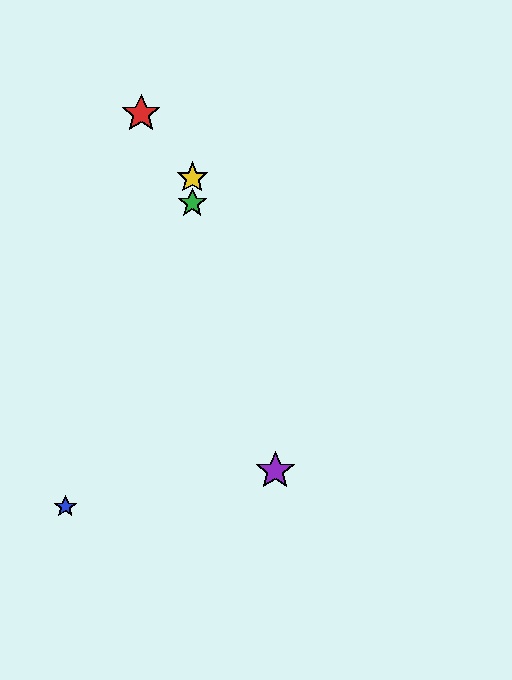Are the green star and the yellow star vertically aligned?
Yes, both are at x≈192.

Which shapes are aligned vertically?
The green star, the yellow star are aligned vertically.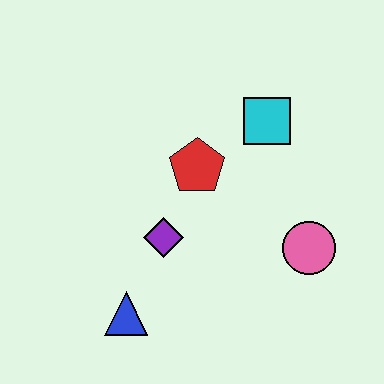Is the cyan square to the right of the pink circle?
No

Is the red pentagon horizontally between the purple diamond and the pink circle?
Yes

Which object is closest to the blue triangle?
The purple diamond is closest to the blue triangle.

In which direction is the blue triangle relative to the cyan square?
The blue triangle is below the cyan square.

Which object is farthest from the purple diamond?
The cyan square is farthest from the purple diamond.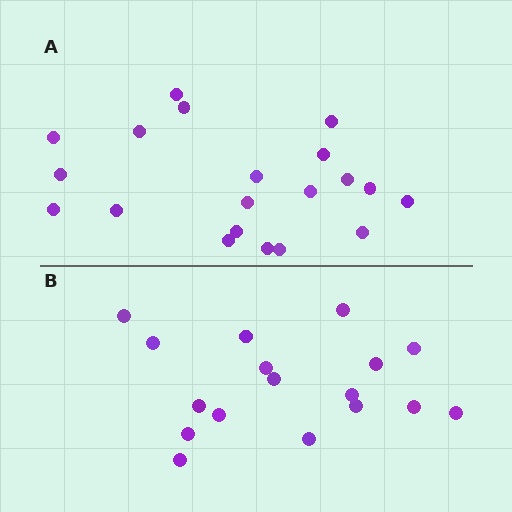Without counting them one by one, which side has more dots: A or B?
Region A (the top region) has more dots.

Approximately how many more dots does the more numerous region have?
Region A has just a few more — roughly 2 or 3 more dots than region B.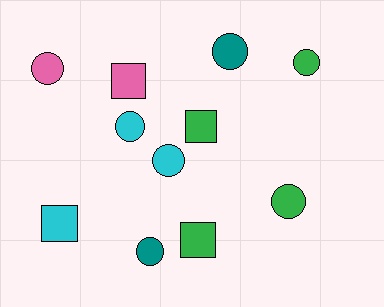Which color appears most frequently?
Green, with 4 objects.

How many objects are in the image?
There are 11 objects.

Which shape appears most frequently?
Circle, with 7 objects.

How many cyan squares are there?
There is 1 cyan square.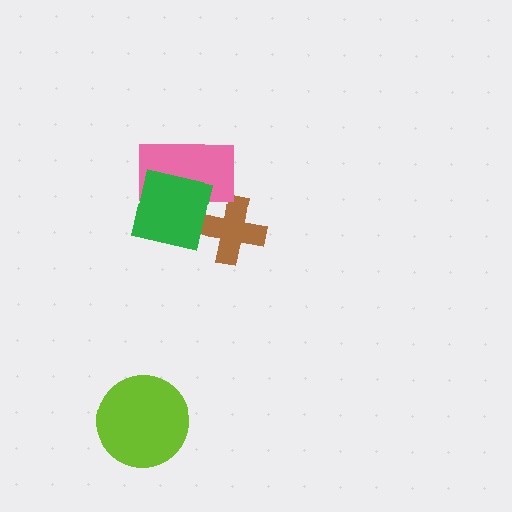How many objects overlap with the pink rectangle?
1 object overlaps with the pink rectangle.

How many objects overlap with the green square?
2 objects overlap with the green square.